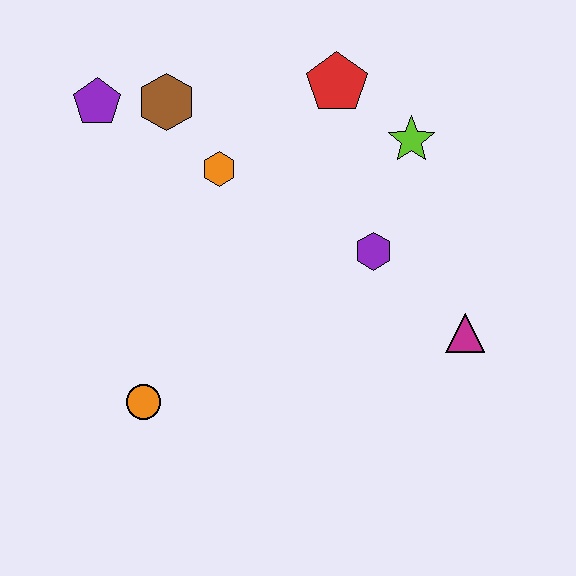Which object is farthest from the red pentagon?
The orange circle is farthest from the red pentagon.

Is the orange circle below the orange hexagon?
Yes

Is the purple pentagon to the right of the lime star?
No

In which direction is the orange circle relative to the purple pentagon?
The orange circle is below the purple pentagon.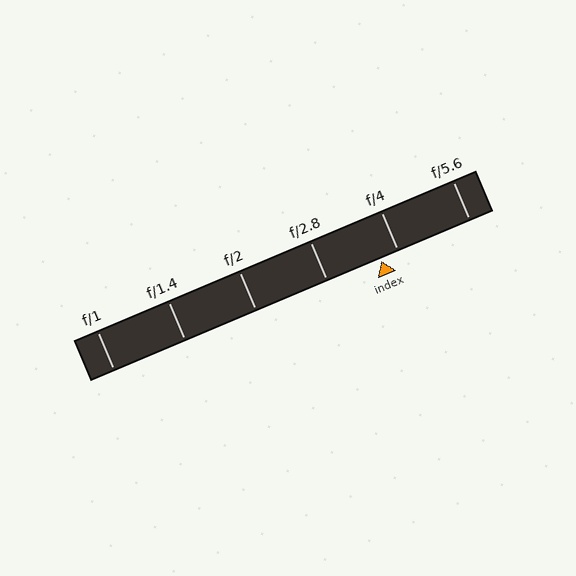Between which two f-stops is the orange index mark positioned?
The index mark is between f/2.8 and f/4.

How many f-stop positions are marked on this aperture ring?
There are 6 f-stop positions marked.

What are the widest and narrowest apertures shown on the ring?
The widest aperture shown is f/1 and the narrowest is f/5.6.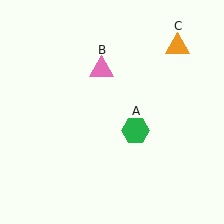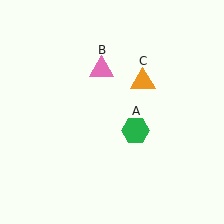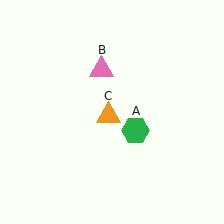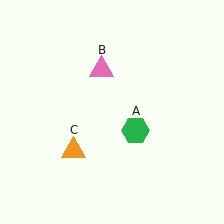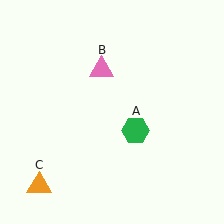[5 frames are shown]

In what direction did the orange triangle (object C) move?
The orange triangle (object C) moved down and to the left.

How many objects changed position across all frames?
1 object changed position: orange triangle (object C).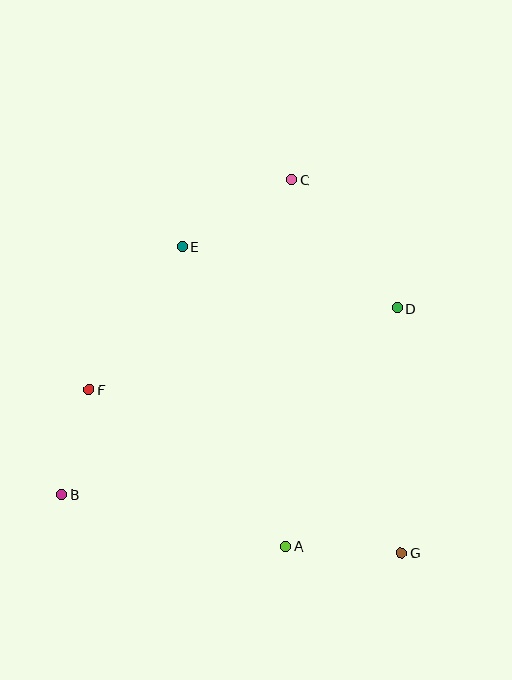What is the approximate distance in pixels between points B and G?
The distance between B and G is approximately 344 pixels.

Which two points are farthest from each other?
Points B and C are farthest from each other.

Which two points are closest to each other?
Points B and F are closest to each other.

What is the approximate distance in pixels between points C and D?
The distance between C and D is approximately 166 pixels.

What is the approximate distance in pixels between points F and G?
The distance between F and G is approximately 352 pixels.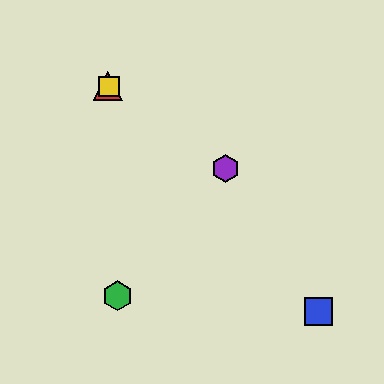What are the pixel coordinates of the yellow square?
The yellow square is at (109, 87).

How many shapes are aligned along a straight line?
3 shapes (the red triangle, the yellow square, the purple hexagon) are aligned along a straight line.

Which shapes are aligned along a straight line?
The red triangle, the yellow square, the purple hexagon are aligned along a straight line.